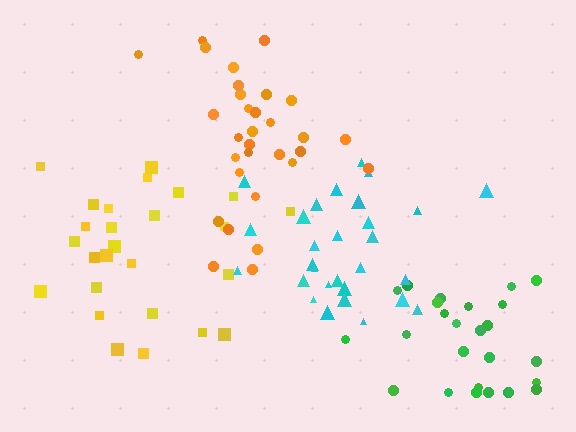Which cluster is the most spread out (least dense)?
Yellow.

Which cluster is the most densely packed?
Cyan.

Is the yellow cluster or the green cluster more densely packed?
Green.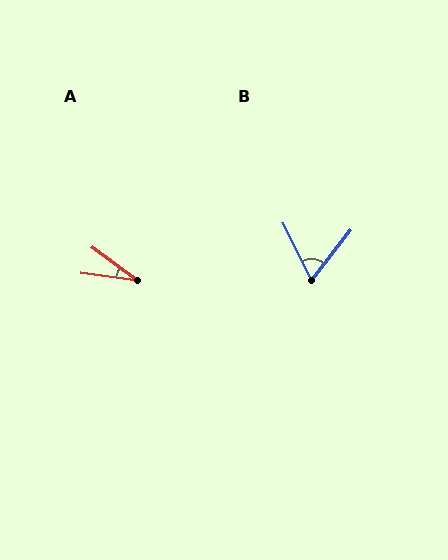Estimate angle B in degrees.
Approximately 64 degrees.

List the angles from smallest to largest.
A (28°), B (64°).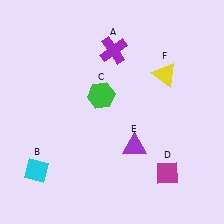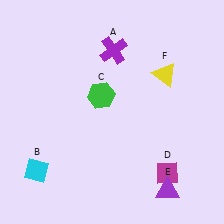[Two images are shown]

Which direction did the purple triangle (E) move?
The purple triangle (E) moved down.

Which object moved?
The purple triangle (E) moved down.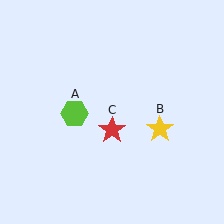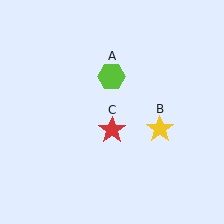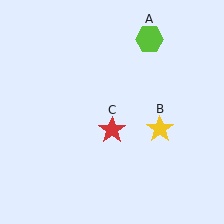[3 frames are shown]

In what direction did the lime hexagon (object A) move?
The lime hexagon (object A) moved up and to the right.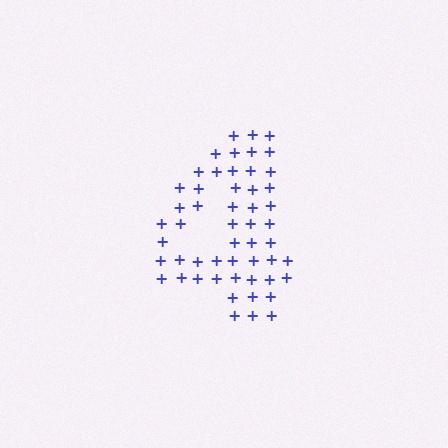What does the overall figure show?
The overall figure shows the digit 4.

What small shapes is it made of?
It is made of small plus signs.